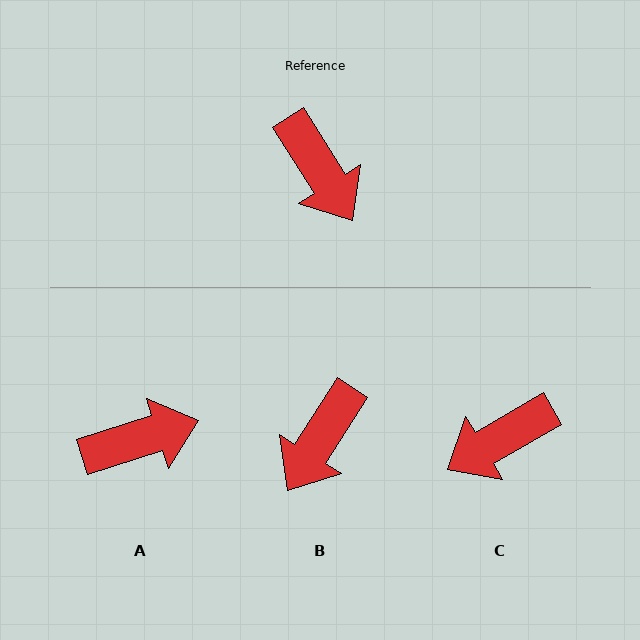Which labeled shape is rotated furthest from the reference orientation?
C, about 92 degrees away.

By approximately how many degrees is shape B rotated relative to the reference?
Approximately 65 degrees clockwise.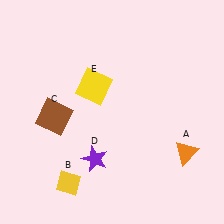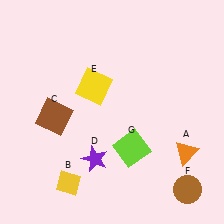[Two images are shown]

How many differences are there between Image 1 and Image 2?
There are 2 differences between the two images.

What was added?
A brown circle (F), a lime square (G) were added in Image 2.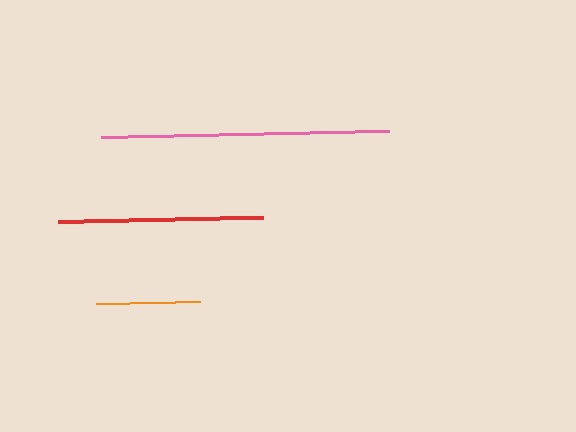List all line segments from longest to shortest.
From longest to shortest: pink, red, orange.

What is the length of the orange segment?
The orange segment is approximately 104 pixels long.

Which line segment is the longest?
The pink line is the longest at approximately 288 pixels.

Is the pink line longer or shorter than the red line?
The pink line is longer than the red line.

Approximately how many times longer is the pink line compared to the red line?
The pink line is approximately 1.4 times the length of the red line.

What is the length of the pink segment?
The pink segment is approximately 288 pixels long.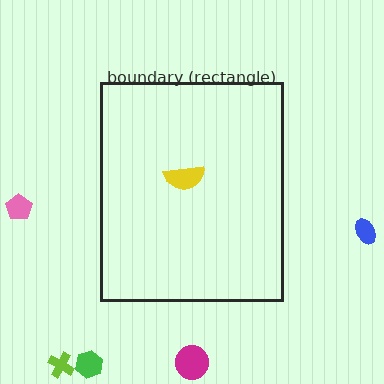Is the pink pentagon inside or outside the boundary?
Outside.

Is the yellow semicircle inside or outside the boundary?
Inside.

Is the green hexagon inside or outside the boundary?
Outside.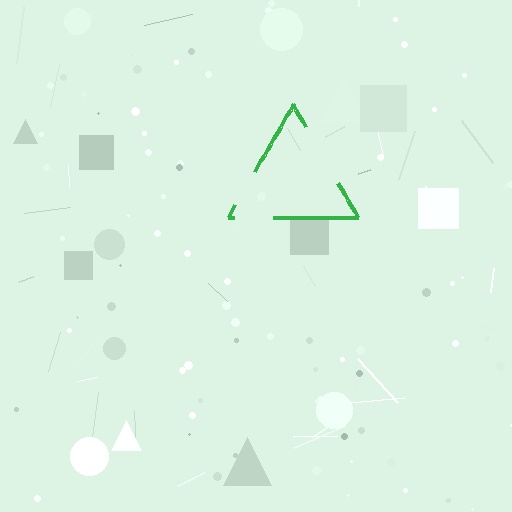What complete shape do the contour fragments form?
The contour fragments form a triangle.